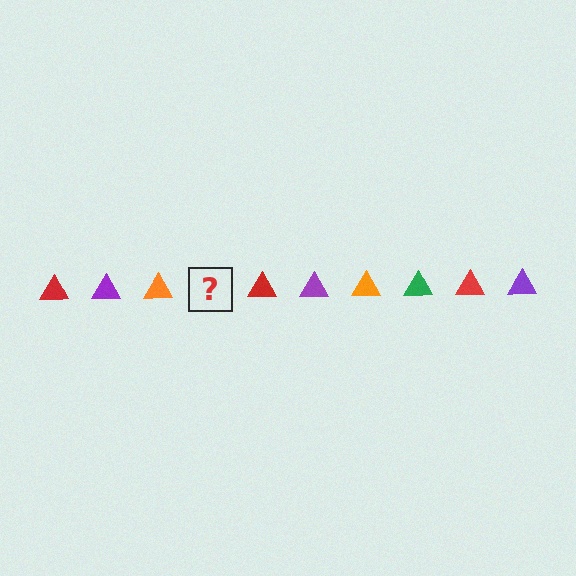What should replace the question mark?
The question mark should be replaced with a green triangle.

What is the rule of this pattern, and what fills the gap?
The rule is that the pattern cycles through red, purple, orange, green triangles. The gap should be filled with a green triangle.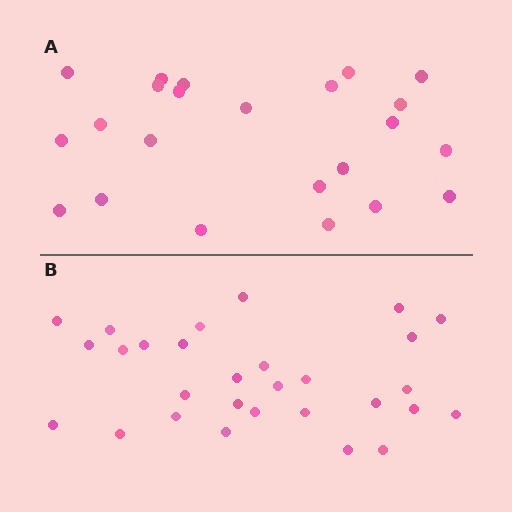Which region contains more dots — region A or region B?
Region B (the bottom region) has more dots.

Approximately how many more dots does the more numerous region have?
Region B has about 6 more dots than region A.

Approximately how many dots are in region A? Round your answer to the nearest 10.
About 20 dots. (The exact count is 23, which rounds to 20.)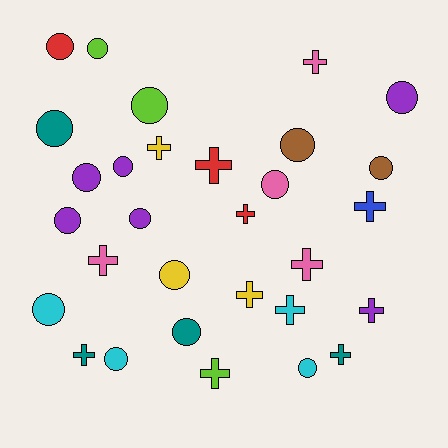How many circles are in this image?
There are 17 circles.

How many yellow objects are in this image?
There are 3 yellow objects.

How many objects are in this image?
There are 30 objects.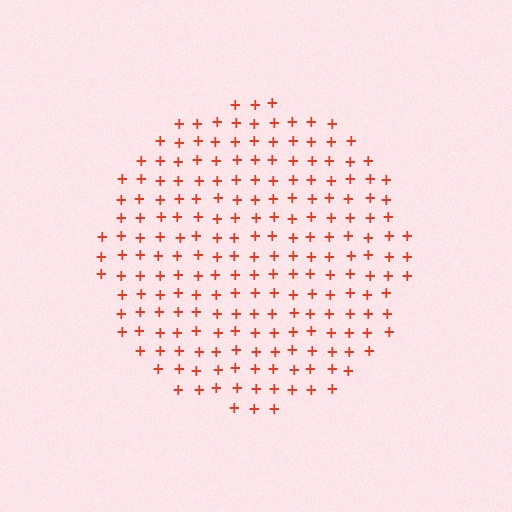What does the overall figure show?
The overall figure shows a circle.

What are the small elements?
The small elements are plus signs.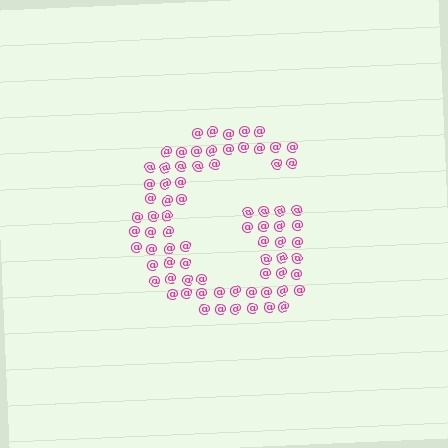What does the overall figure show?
The overall figure shows the letter G.